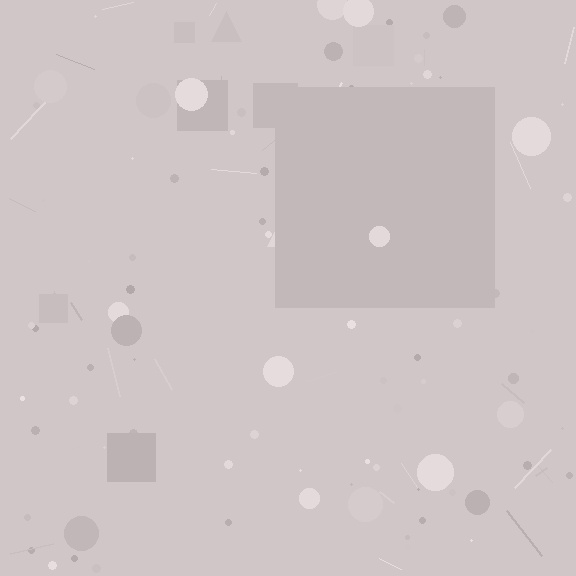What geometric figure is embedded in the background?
A square is embedded in the background.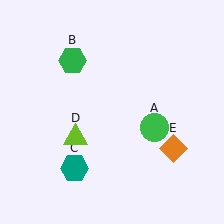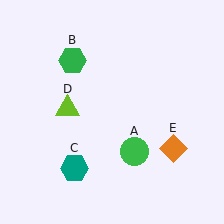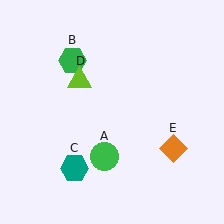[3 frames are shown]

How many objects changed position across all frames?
2 objects changed position: green circle (object A), lime triangle (object D).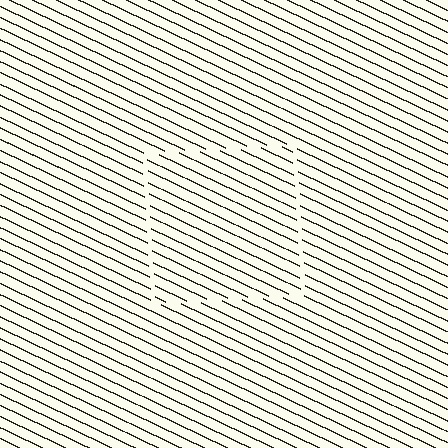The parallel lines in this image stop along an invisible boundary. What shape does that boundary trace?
An illusory square. The interior of the shape contains the same grating, shifted by half a period — the contour is defined by the phase discontinuity where line-ends from the inner and outer gratings abut.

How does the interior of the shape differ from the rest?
The interior of the shape contains the same grating, shifted by half a period — the contour is defined by the phase discontinuity where line-ends from the inner and outer gratings abut.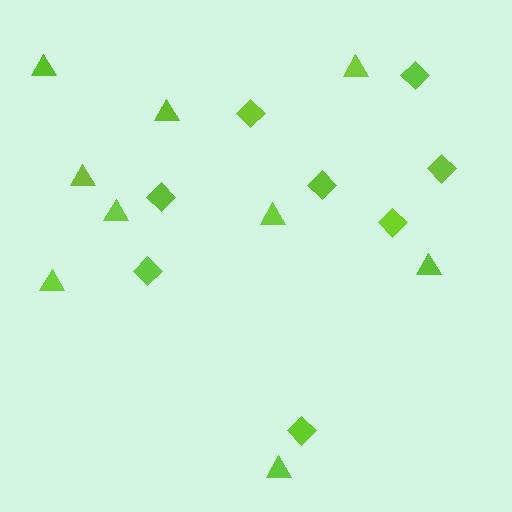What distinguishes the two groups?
There are 2 groups: one group of diamonds (8) and one group of triangles (9).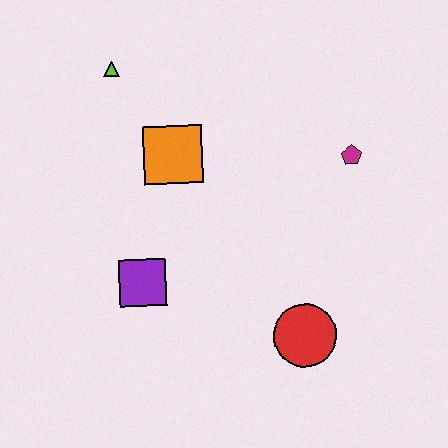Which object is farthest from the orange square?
The red circle is farthest from the orange square.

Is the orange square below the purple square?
No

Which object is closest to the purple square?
The orange square is closest to the purple square.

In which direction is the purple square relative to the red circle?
The purple square is to the left of the red circle.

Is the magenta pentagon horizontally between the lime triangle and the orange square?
No